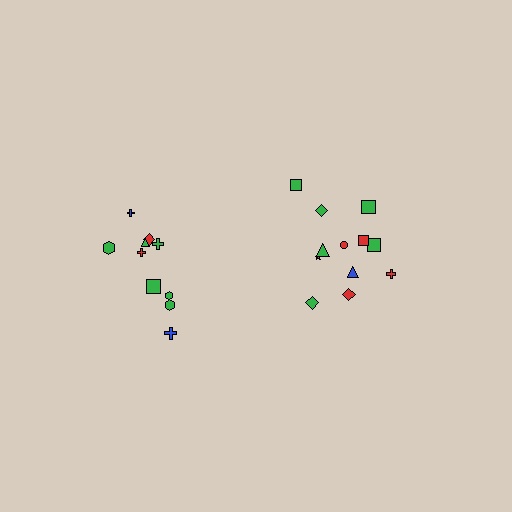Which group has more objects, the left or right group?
The right group.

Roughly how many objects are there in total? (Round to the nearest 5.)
Roughly 20 objects in total.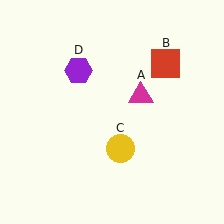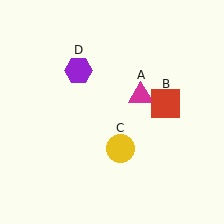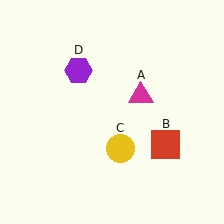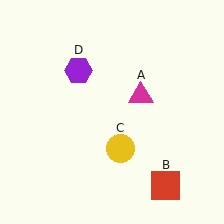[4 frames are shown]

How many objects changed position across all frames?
1 object changed position: red square (object B).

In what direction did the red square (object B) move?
The red square (object B) moved down.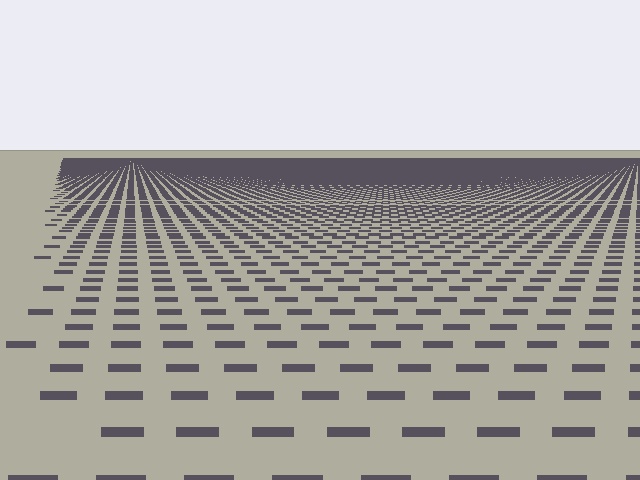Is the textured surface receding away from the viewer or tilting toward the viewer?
The surface is receding away from the viewer. Texture elements get smaller and denser toward the top.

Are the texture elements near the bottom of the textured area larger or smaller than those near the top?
Larger. Near the bottom, elements are closer to the viewer and appear at a bigger on-screen size.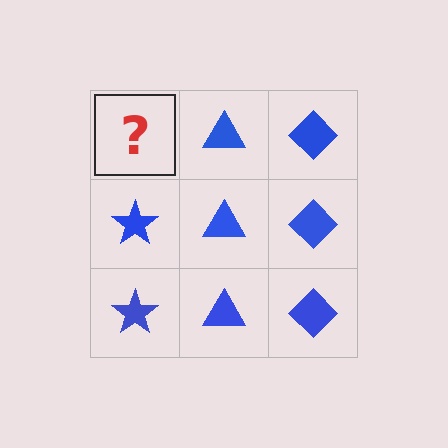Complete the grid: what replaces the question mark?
The question mark should be replaced with a blue star.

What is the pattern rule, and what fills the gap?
The rule is that each column has a consistent shape. The gap should be filled with a blue star.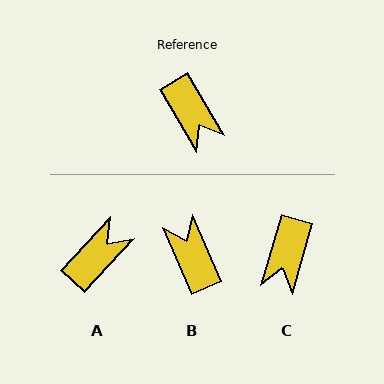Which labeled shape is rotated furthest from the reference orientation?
B, about 173 degrees away.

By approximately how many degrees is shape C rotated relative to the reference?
Approximately 47 degrees clockwise.